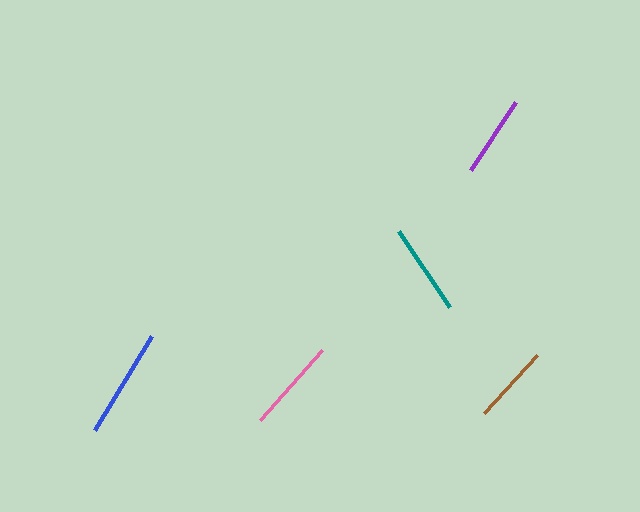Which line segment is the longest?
The blue line is the longest at approximately 111 pixels.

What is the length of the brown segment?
The brown segment is approximately 79 pixels long.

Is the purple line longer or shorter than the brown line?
The purple line is longer than the brown line.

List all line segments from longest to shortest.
From longest to shortest: blue, pink, teal, purple, brown.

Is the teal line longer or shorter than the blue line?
The blue line is longer than the teal line.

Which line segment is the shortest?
The brown line is the shortest at approximately 79 pixels.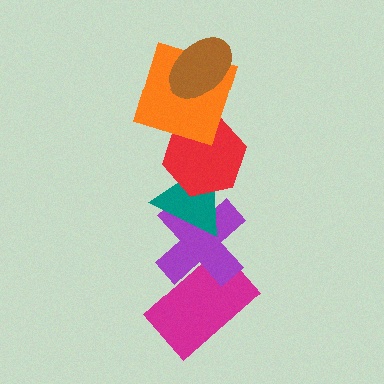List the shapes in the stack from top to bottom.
From top to bottom: the brown ellipse, the orange square, the red hexagon, the teal triangle, the purple cross, the magenta rectangle.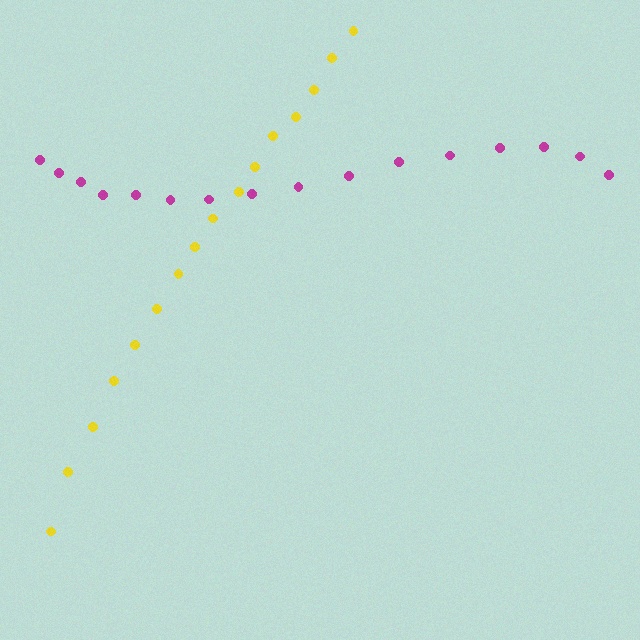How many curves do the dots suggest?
There are 2 distinct paths.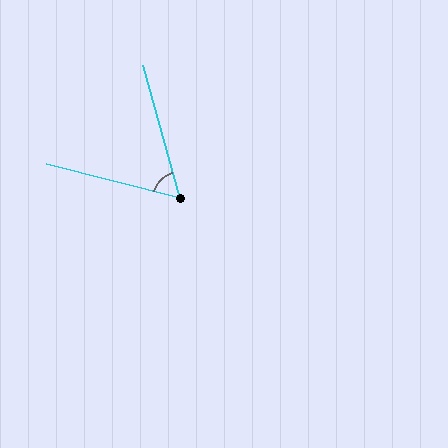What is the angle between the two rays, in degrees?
Approximately 60 degrees.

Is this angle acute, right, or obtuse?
It is acute.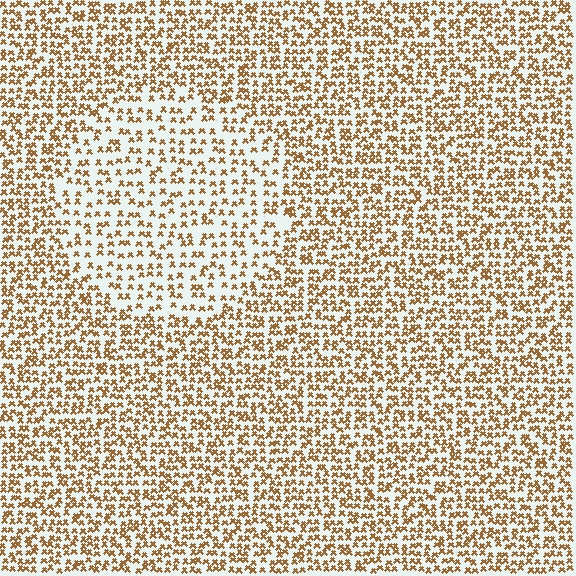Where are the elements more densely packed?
The elements are more densely packed outside the circle boundary.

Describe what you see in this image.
The image contains small brown elements arranged at two different densities. A circle-shaped region is visible where the elements are less densely packed than the surrounding area.